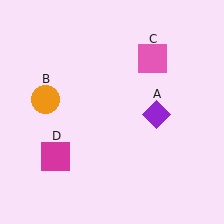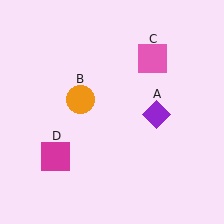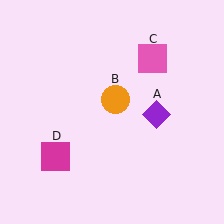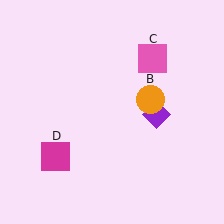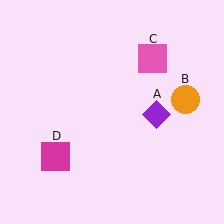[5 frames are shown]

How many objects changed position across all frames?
1 object changed position: orange circle (object B).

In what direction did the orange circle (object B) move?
The orange circle (object B) moved right.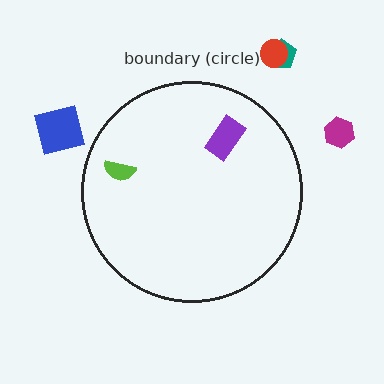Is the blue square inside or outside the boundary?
Outside.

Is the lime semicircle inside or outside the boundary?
Inside.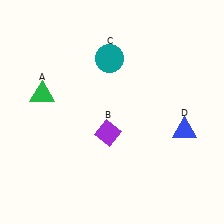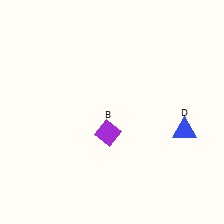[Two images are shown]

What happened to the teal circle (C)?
The teal circle (C) was removed in Image 2. It was in the top-left area of Image 1.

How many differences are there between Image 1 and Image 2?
There are 2 differences between the two images.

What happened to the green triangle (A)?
The green triangle (A) was removed in Image 2. It was in the top-left area of Image 1.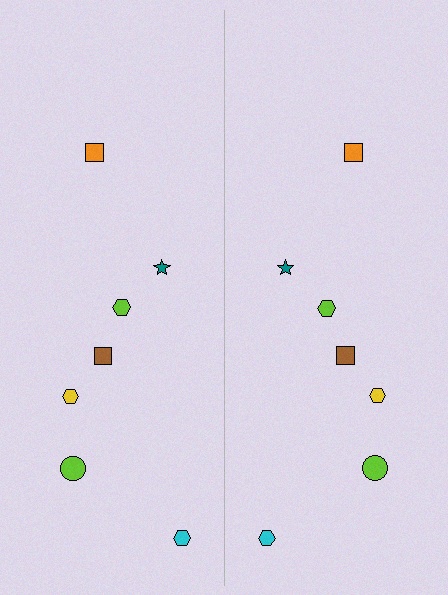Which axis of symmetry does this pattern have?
The pattern has a vertical axis of symmetry running through the center of the image.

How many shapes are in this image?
There are 14 shapes in this image.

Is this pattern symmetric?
Yes, this pattern has bilateral (reflection) symmetry.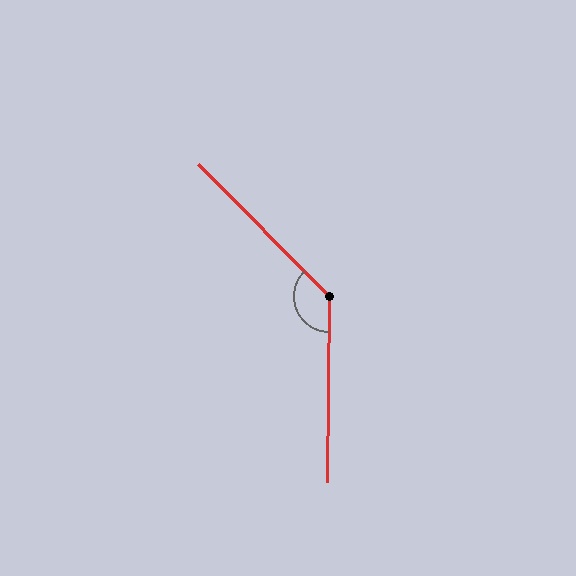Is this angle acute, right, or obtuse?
It is obtuse.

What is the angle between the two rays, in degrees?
Approximately 135 degrees.